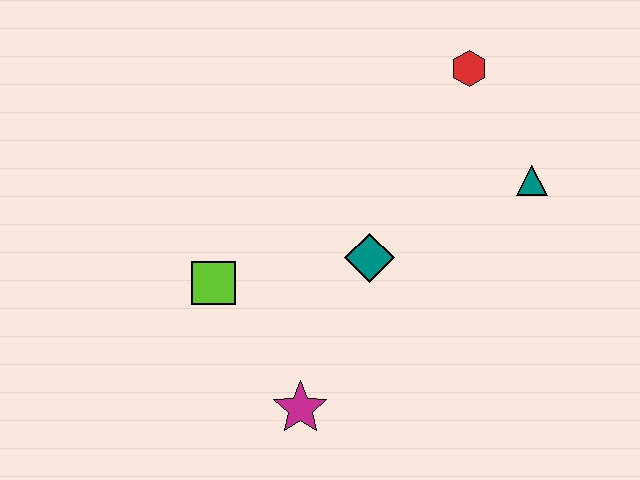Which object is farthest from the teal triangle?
The lime square is farthest from the teal triangle.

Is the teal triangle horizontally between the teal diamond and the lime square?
No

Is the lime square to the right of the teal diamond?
No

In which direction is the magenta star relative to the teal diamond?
The magenta star is below the teal diamond.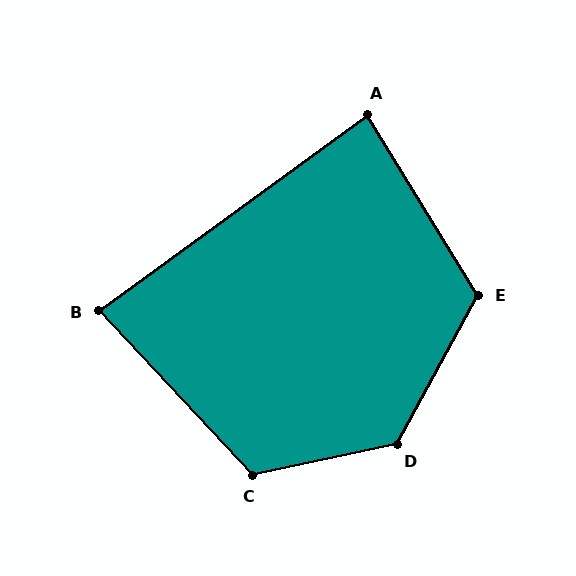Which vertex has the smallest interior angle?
B, at approximately 83 degrees.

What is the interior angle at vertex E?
Approximately 120 degrees (obtuse).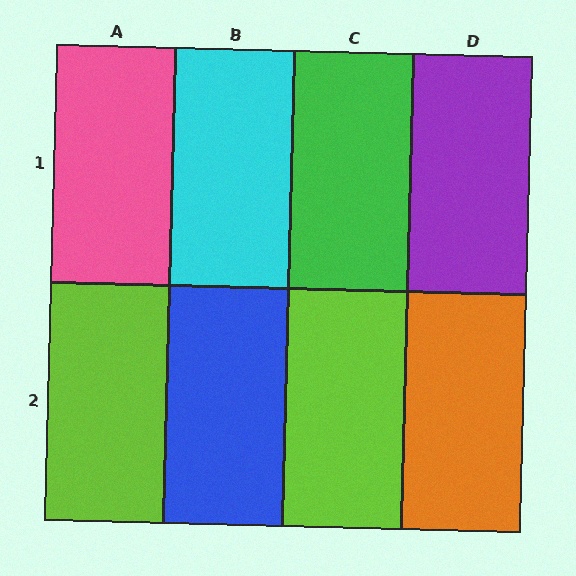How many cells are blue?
1 cell is blue.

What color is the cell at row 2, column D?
Orange.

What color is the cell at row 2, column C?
Lime.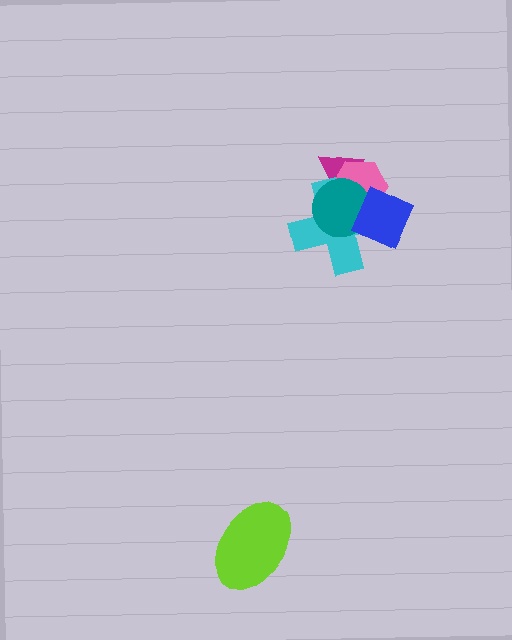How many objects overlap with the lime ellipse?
0 objects overlap with the lime ellipse.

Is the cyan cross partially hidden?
Yes, it is partially covered by another shape.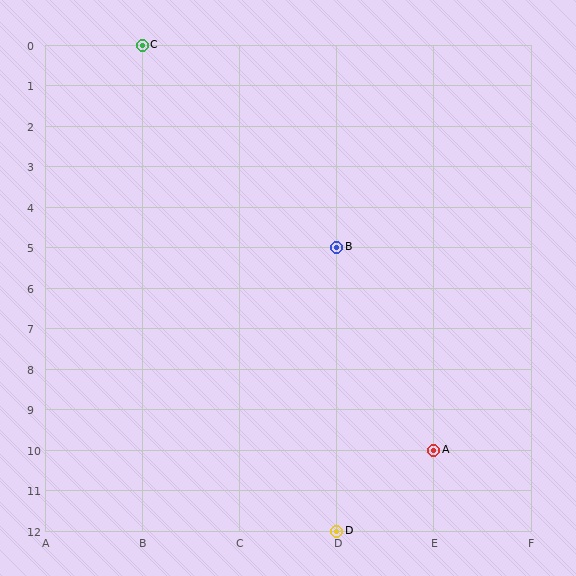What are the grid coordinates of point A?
Point A is at grid coordinates (E, 10).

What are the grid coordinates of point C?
Point C is at grid coordinates (B, 0).